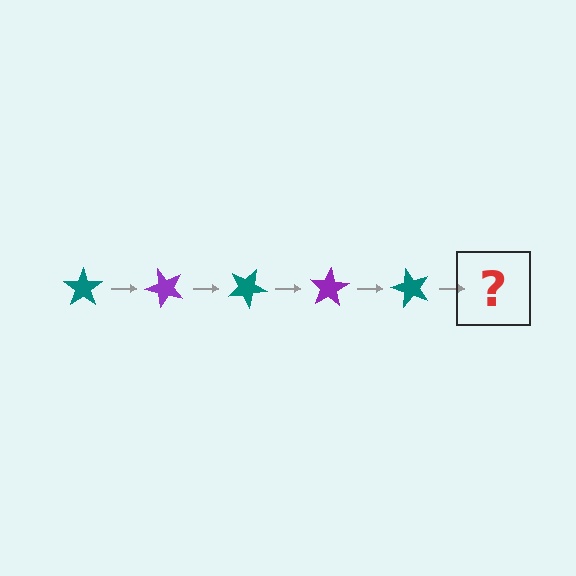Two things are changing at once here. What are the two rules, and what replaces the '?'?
The two rules are that it rotates 50 degrees each step and the color cycles through teal and purple. The '?' should be a purple star, rotated 250 degrees from the start.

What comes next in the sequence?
The next element should be a purple star, rotated 250 degrees from the start.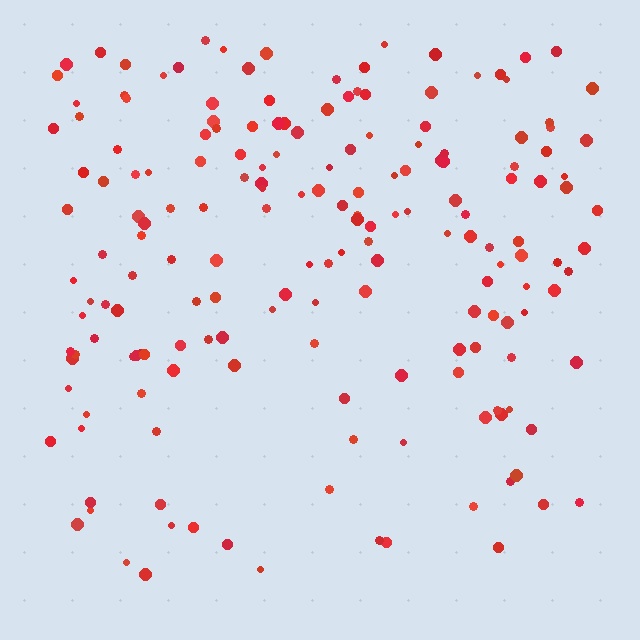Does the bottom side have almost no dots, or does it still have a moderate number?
Still a moderate number, just noticeably fewer than the top.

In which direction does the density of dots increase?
From bottom to top, with the top side densest.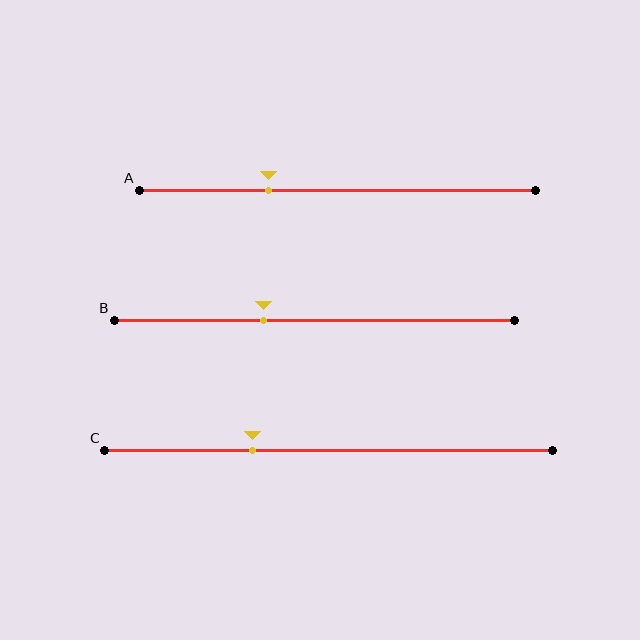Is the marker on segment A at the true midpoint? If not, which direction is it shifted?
No, the marker on segment A is shifted to the left by about 17% of the segment length.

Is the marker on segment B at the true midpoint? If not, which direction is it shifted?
No, the marker on segment B is shifted to the left by about 13% of the segment length.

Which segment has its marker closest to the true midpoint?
Segment B has its marker closest to the true midpoint.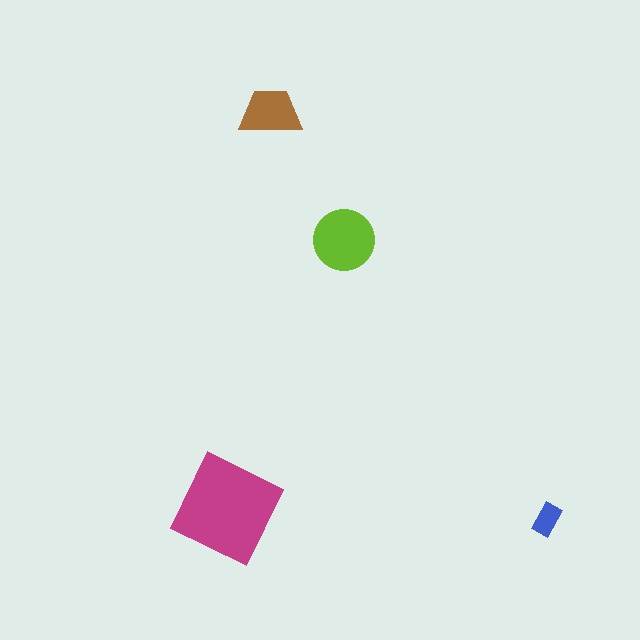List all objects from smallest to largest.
The blue rectangle, the brown trapezoid, the lime circle, the magenta square.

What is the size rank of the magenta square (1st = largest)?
1st.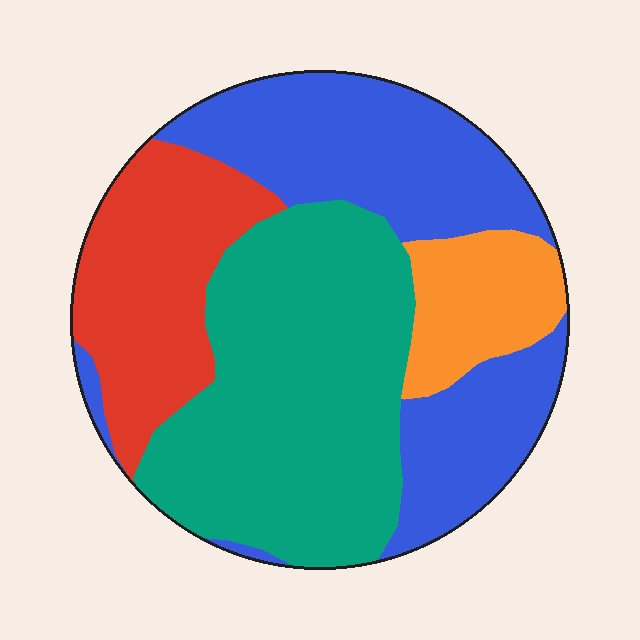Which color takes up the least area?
Orange, at roughly 10%.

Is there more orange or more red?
Red.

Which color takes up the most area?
Teal, at roughly 35%.